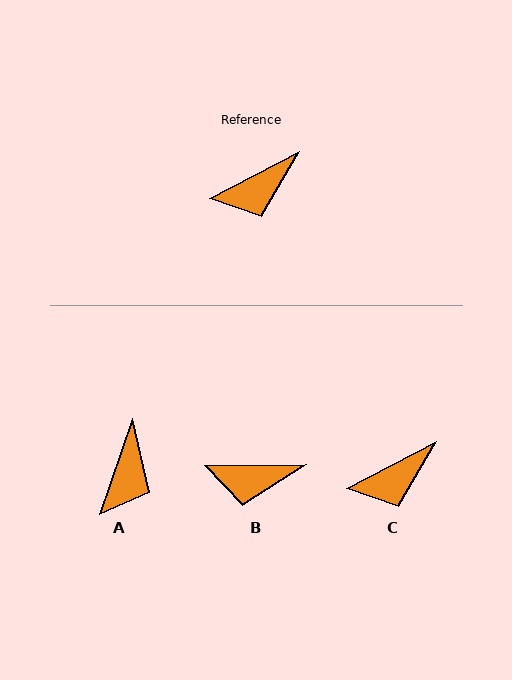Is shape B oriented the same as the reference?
No, it is off by about 27 degrees.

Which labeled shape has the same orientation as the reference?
C.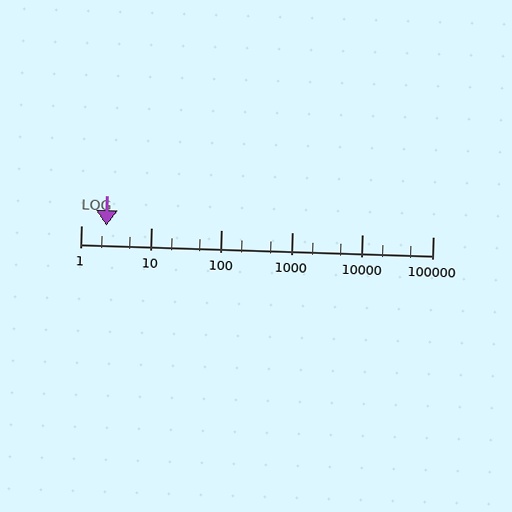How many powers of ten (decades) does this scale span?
The scale spans 5 decades, from 1 to 100000.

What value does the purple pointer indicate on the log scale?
The pointer indicates approximately 2.3.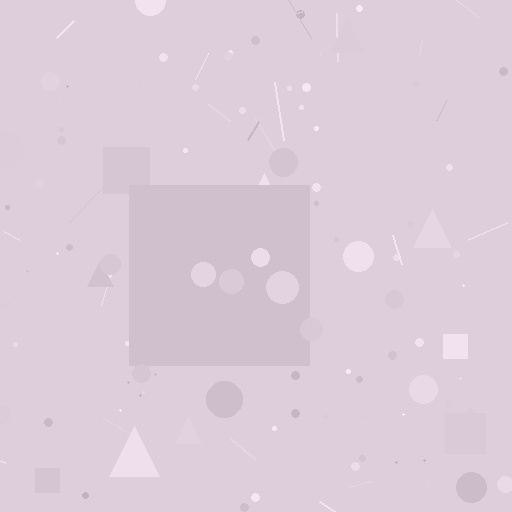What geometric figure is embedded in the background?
A square is embedded in the background.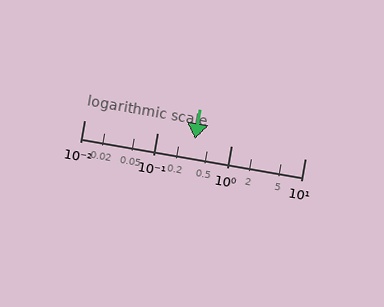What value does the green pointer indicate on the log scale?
The pointer indicates approximately 0.32.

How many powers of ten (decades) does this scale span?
The scale spans 3 decades, from 0.01 to 10.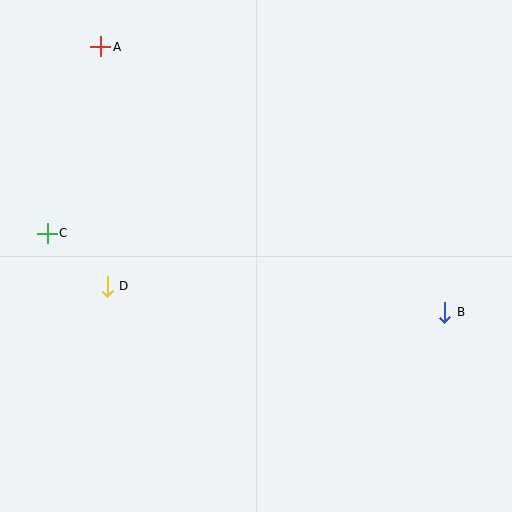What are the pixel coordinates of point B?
Point B is at (445, 312).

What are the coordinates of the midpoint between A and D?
The midpoint between A and D is at (104, 166).